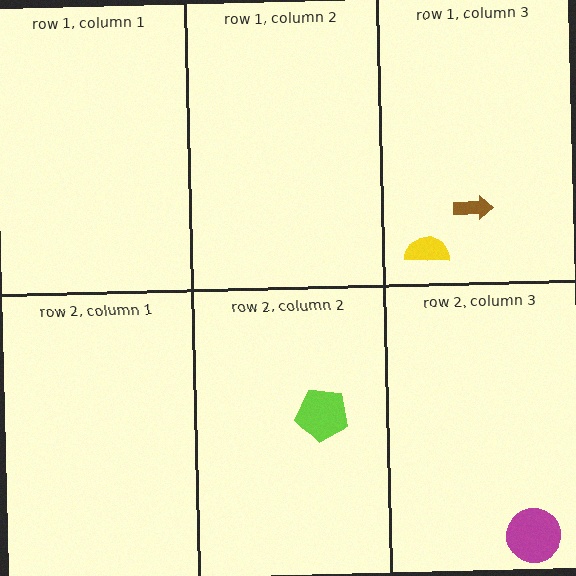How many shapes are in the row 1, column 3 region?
2.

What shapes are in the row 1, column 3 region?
The yellow semicircle, the brown arrow.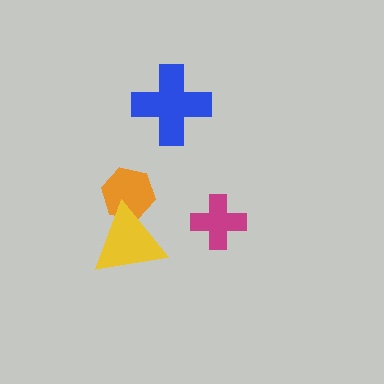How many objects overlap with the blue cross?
0 objects overlap with the blue cross.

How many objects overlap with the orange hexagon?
1 object overlaps with the orange hexagon.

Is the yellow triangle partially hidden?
No, no other shape covers it.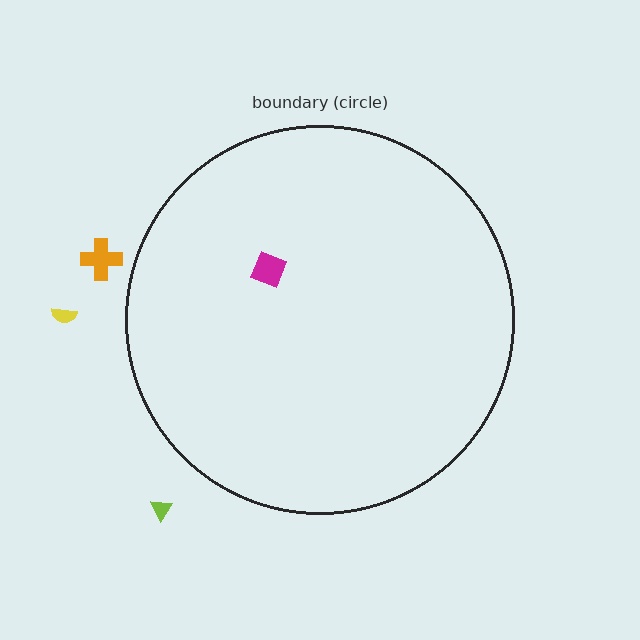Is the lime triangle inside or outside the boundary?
Outside.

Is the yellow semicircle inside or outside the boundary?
Outside.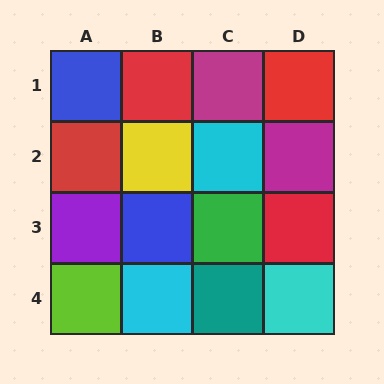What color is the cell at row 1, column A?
Blue.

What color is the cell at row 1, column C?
Magenta.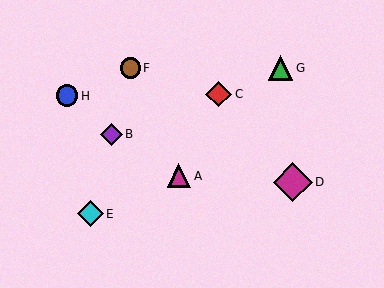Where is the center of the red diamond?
The center of the red diamond is at (219, 94).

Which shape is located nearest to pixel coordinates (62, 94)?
The blue circle (labeled H) at (67, 96) is nearest to that location.